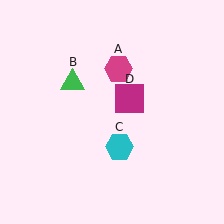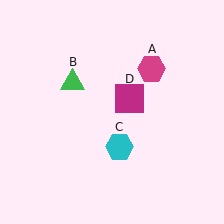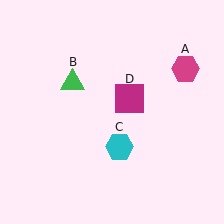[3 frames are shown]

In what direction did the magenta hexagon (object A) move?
The magenta hexagon (object A) moved right.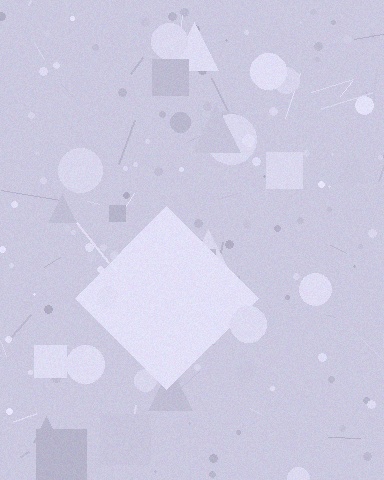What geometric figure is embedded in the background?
A diamond is embedded in the background.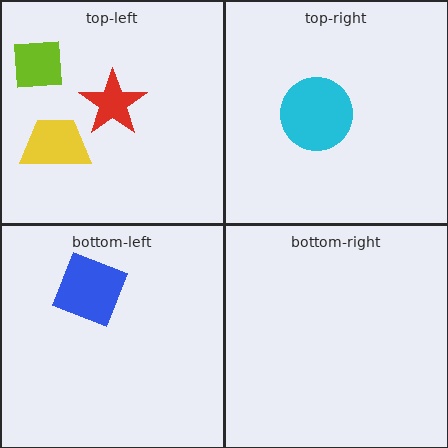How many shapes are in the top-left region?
3.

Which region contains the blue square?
The bottom-left region.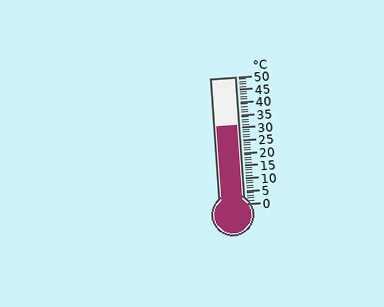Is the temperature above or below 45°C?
The temperature is below 45°C.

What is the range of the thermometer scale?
The thermometer scale ranges from 0°C to 50°C.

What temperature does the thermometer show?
The thermometer shows approximately 31°C.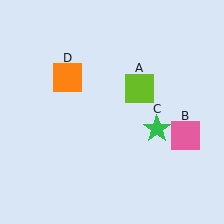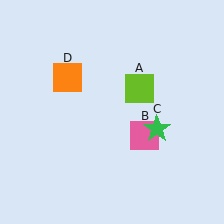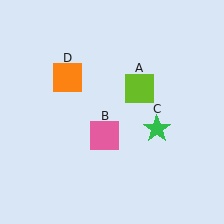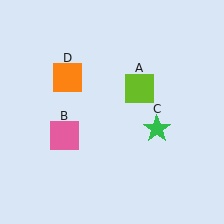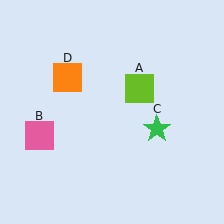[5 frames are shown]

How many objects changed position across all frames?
1 object changed position: pink square (object B).